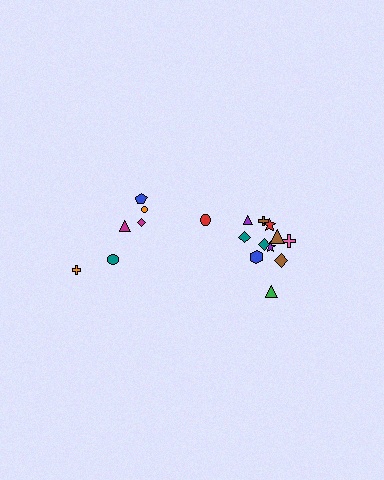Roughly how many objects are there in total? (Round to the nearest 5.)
Roughly 20 objects in total.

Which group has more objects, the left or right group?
The right group.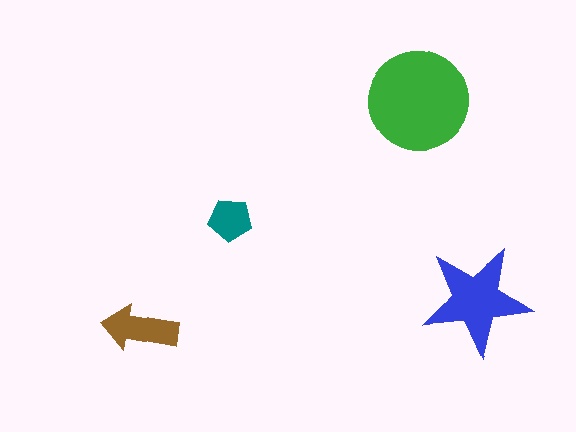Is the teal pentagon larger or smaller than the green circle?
Smaller.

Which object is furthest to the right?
The blue star is rightmost.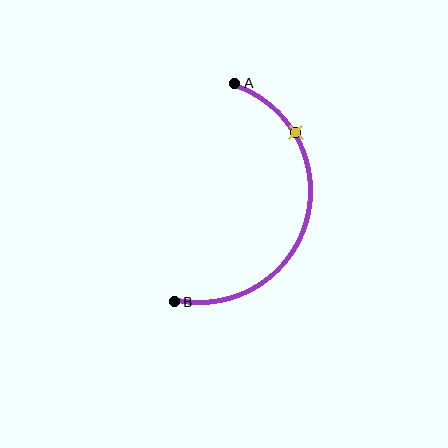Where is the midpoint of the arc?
The arc midpoint is the point on the curve farthest from the straight line joining A and B. It sits to the right of that line.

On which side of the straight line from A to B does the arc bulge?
The arc bulges to the right of the straight line connecting A and B.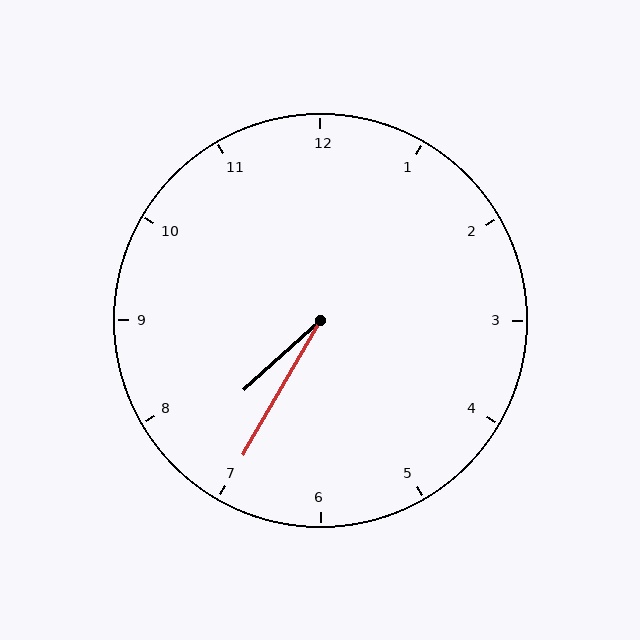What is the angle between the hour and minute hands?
Approximately 18 degrees.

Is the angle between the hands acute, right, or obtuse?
It is acute.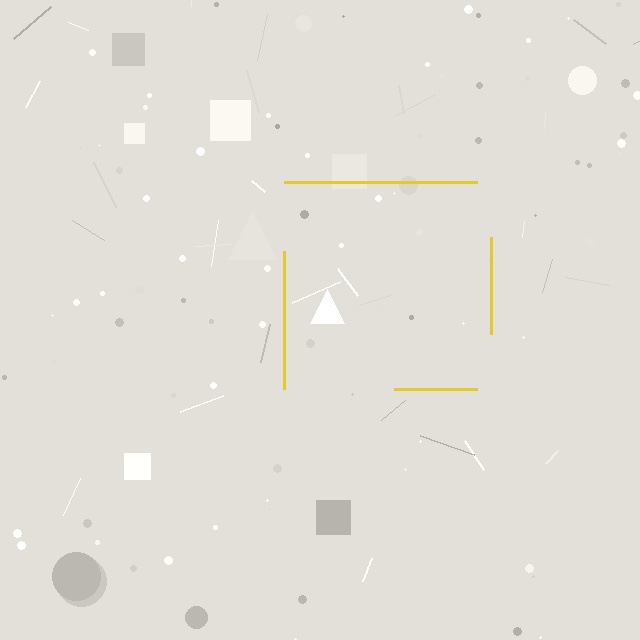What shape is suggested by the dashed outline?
The dashed outline suggests a square.